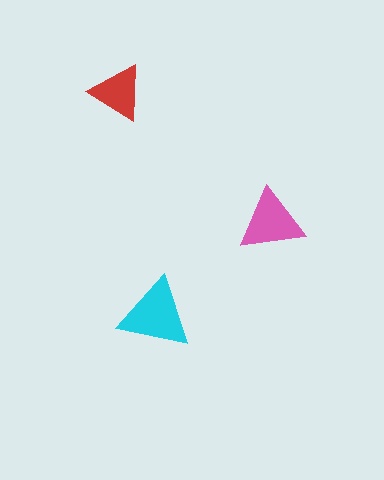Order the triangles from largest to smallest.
the cyan one, the pink one, the red one.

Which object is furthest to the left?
The red triangle is leftmost.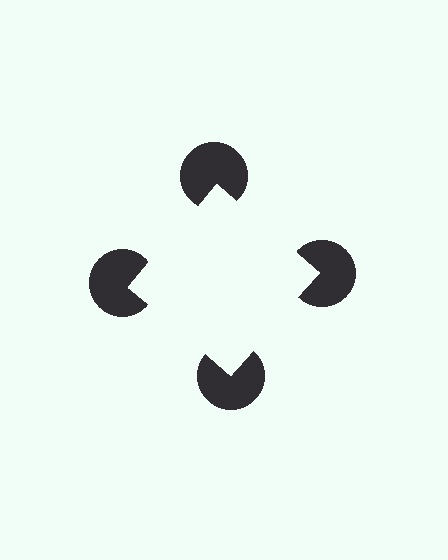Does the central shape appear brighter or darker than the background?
It typically appears slightly brighter than the background, even though no actual brightness change is drawn.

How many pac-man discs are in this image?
There are 4 — one at each vertex of the illusory square.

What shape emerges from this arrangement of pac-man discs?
An illusory square — its edges are inferred from the aligned wedge cuts in the pac-man discs, not physically drawn.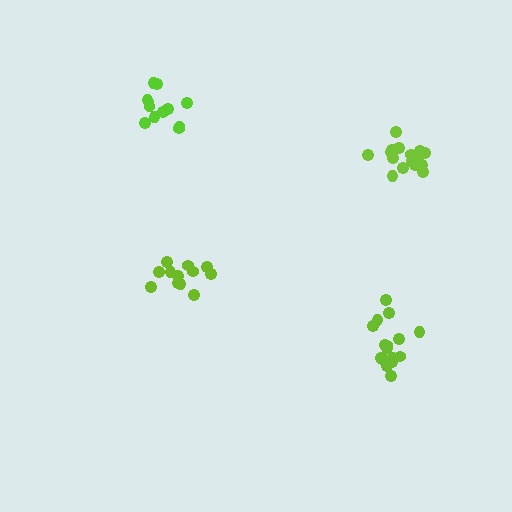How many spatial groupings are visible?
There are 4 spatial groupings.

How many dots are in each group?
Group 1: 12 dots, Group 2: 16 dots, Group 3: 17 dots, Group 4: 12 dots (57 total).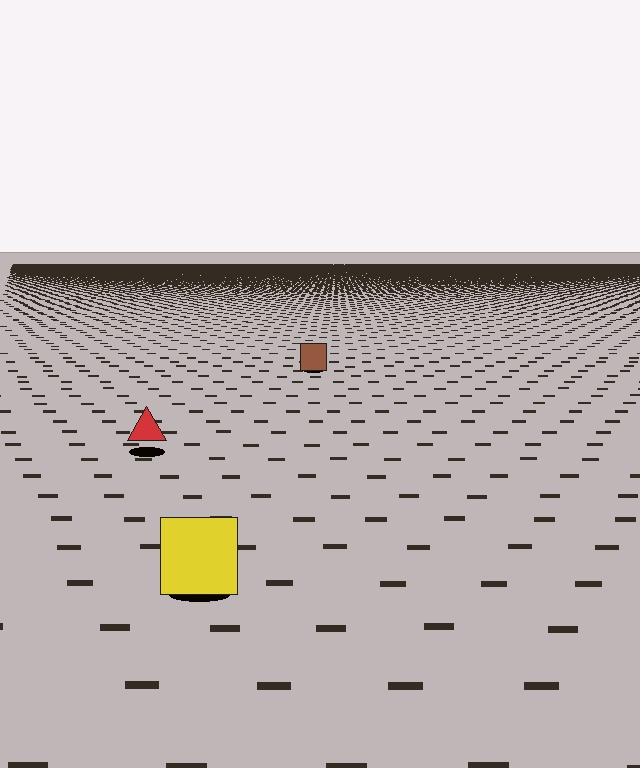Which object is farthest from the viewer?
The brown square is farthest from the viewer. It appears smaller and the ground texture around it is denser.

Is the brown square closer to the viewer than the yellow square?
No. The yellow square is closer — you can tell from the texture gradient: the ground texture is coarser near it.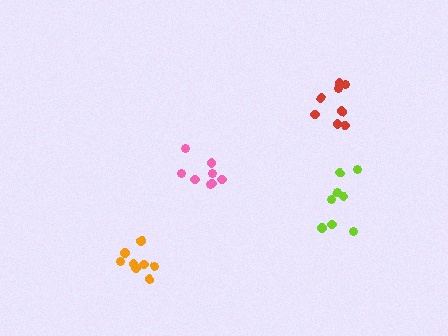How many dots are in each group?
Group 1: 8 dots, Group 2: 8 dots, Group 3: 8 dots, Group 4: 8 dots (32 total).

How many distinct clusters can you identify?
There are 4 distinct clusters.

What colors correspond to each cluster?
The clusters are colored: lime, orange, pink, red.